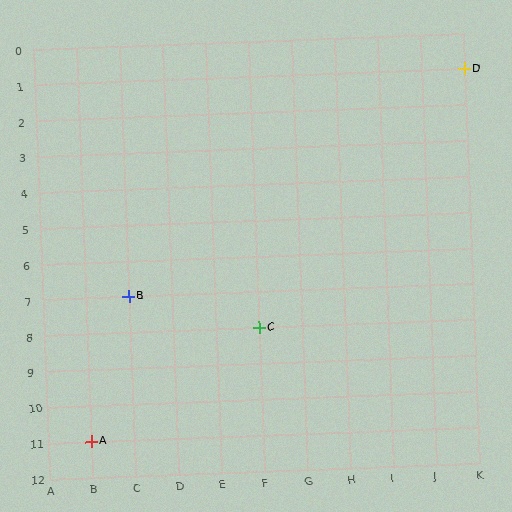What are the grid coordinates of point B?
Point B is at grid coordinates (C, 7).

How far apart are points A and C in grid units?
Points A and C are 4 columns and 3 rows apart (about 5.0 grid units diagonally).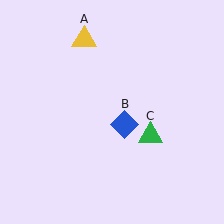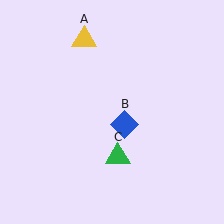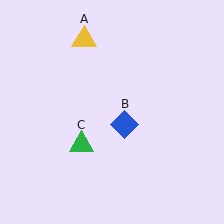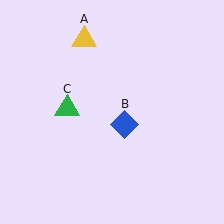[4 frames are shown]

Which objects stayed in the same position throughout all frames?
Yellow triangle (object A) and blue diamond (object B) remained stationary.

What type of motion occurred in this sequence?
The green triangle (object C) rotated clockwise around the center of the scene.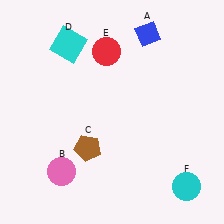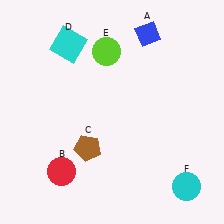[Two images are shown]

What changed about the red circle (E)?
In Image 1, E is red. In Image 2, it changed to lime.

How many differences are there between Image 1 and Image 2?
There are 2 differences between the two images.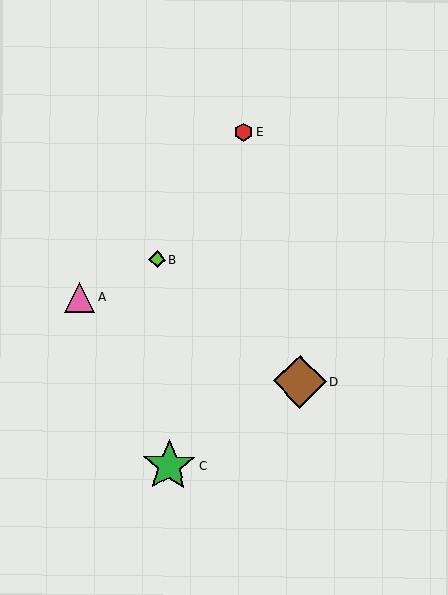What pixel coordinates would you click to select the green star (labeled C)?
Click at (169, 466) to select the green star C.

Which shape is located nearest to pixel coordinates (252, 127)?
The red hexagon (labeled E) at (244, 132) is nearest to that location.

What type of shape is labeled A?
Shape A is a pink triangle.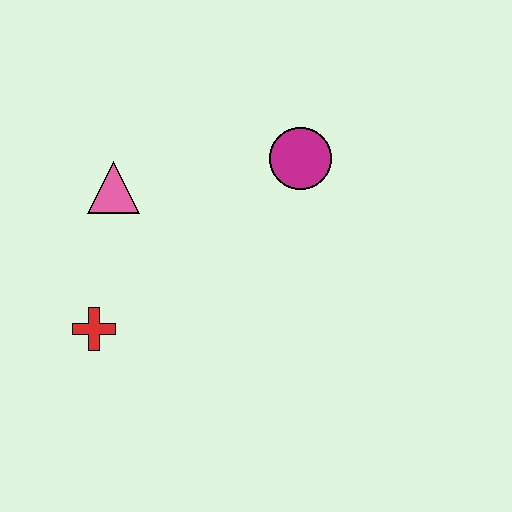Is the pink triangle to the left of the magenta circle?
Yes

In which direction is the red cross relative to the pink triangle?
The red cross is below the pink triangle.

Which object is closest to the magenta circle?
The pink triangle is closest to the magenta circle.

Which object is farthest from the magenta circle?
The red cross is farthest from the magenta circle.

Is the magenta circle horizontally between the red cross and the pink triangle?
No